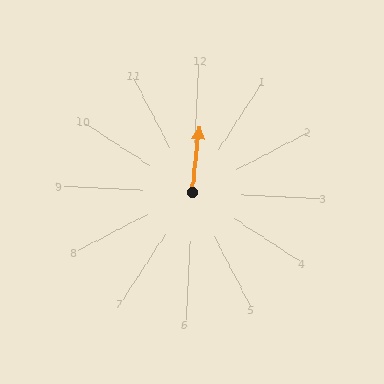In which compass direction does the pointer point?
North.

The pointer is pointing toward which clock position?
Roughly 12 o'clock.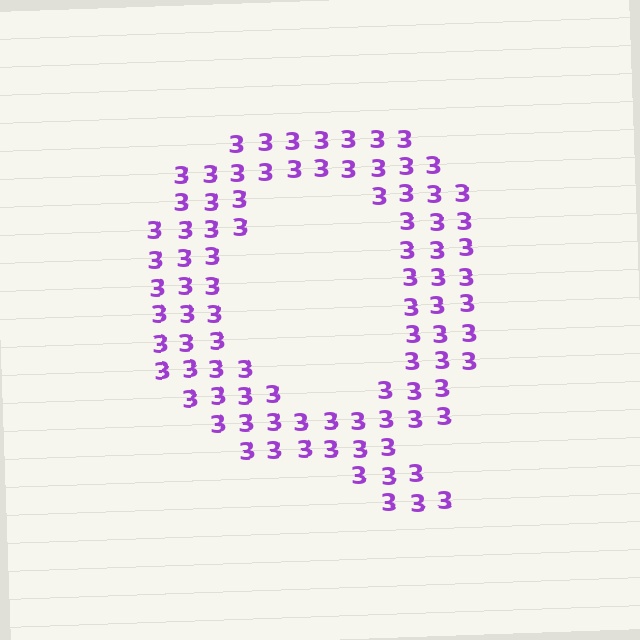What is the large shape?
The large shape is the letter Q.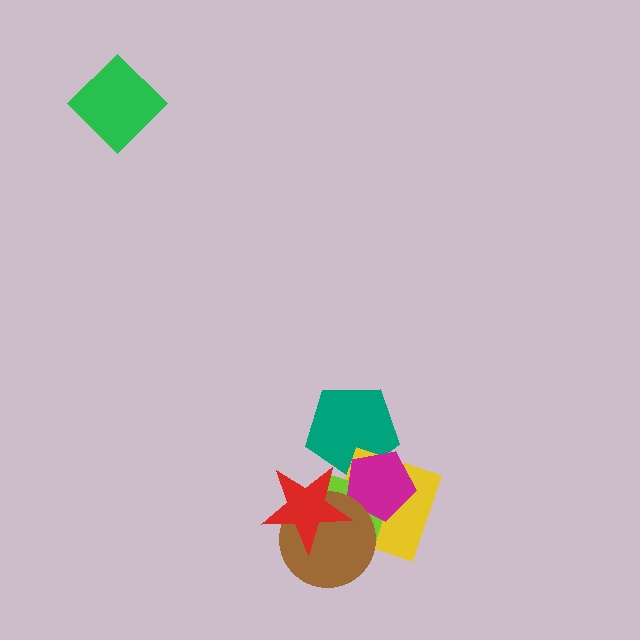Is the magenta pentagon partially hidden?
Yes, it is partially covered by another shape.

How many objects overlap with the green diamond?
0 objects overlap with the green diamond.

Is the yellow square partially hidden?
Yes, it is partially covered by another shape.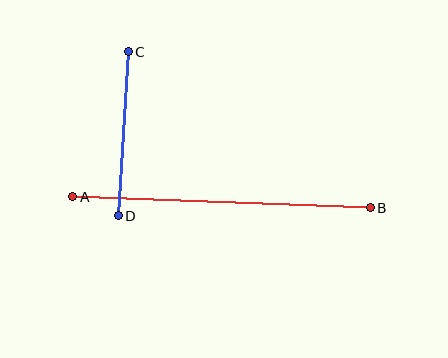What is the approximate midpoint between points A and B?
The midpoint is at approximately (222, 202) pixels.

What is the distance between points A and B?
The distance is approximately 298 pixels.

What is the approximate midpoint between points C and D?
The midpoint is at approximately (123, 134) pixels.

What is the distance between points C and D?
The distance is approximately 164 pixels.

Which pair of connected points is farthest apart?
Points A and B are farthest apart.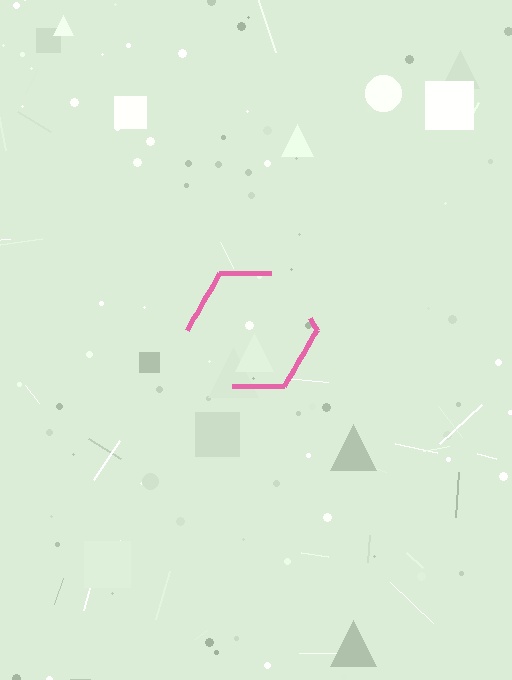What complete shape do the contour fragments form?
The contour fragments form a hexagon.